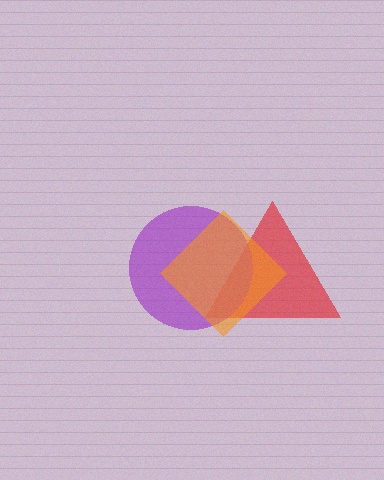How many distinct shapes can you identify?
There are 3 distinct shapes: a red triangle, a purple circle, an orange diamond.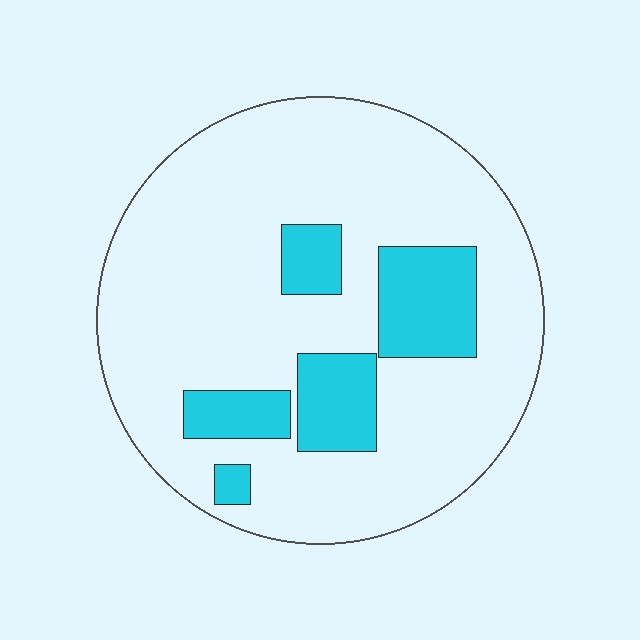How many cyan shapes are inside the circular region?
5.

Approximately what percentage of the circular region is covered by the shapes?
Approximately 20%.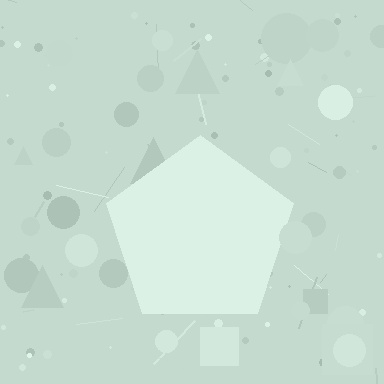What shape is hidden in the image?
A pentagon is hidden in the image.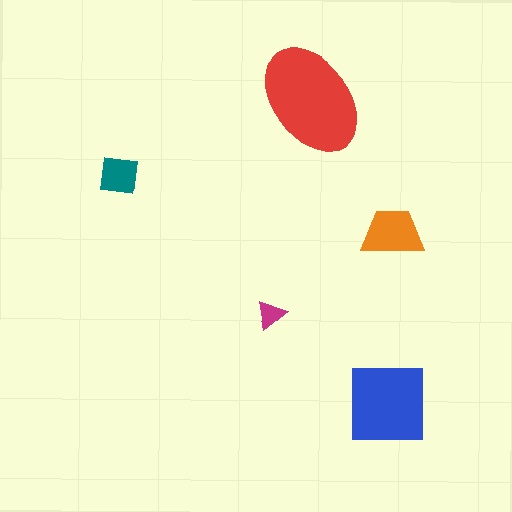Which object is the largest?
The red ellipse.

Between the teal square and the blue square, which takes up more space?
The blue square.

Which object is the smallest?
The magenta triangle.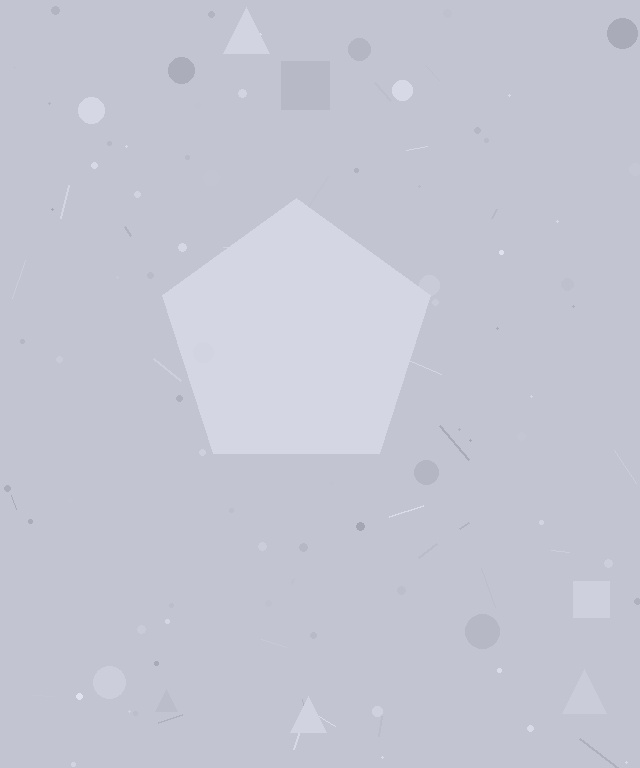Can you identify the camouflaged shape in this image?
The camouflaged shape is a pentagon.